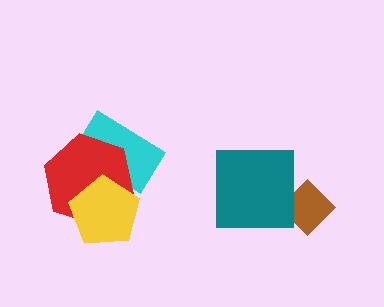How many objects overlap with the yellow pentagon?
2 objects overlap with the yellow pentagon.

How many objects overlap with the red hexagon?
2 objects overlap with the red hexagon.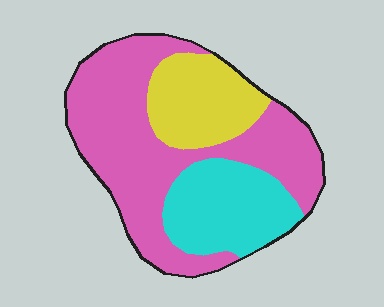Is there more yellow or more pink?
Pink.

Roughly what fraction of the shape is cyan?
Cyan covers 24% of the shape.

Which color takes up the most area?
Pink, at roughly 55%.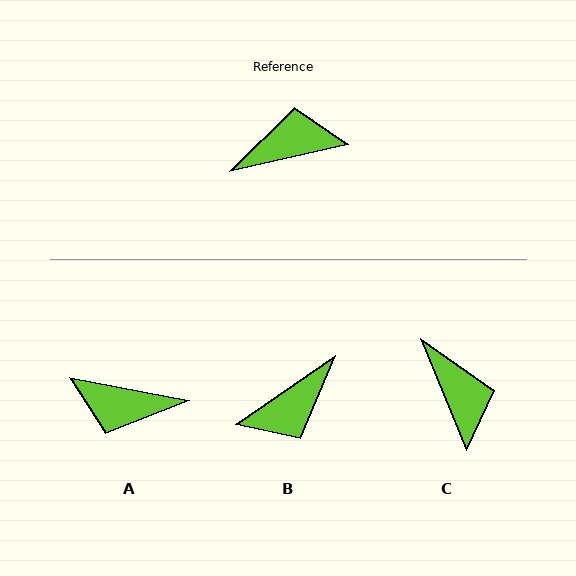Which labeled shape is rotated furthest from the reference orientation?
B, about 158 degrees away.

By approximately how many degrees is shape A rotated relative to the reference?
Approximately 157 degrees counter-clockwise.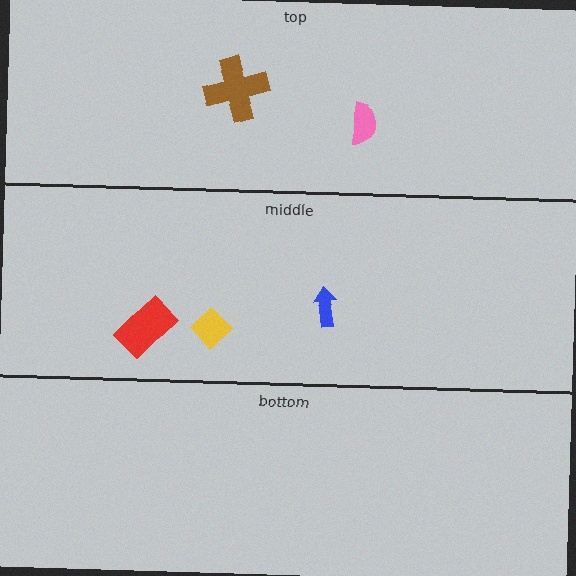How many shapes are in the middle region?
3.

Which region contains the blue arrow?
The middle region.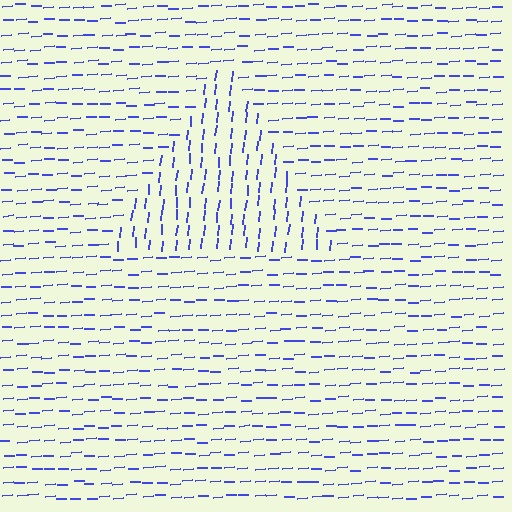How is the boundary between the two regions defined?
The boundary is defined purely by a change in line orientation (approximately 82 degrees difference). All lines are the same color and thickness.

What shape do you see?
I see a triangle.